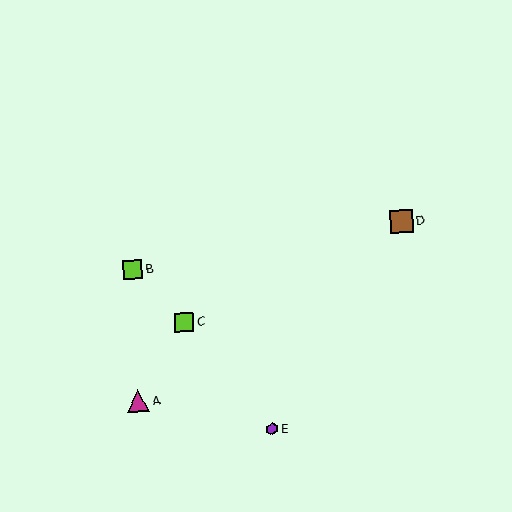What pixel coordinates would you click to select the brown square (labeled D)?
Click at (401, 221) to select the brown square D.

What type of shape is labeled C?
Shape C is a lime square.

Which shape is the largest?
The brown square (labeled D) is the largest.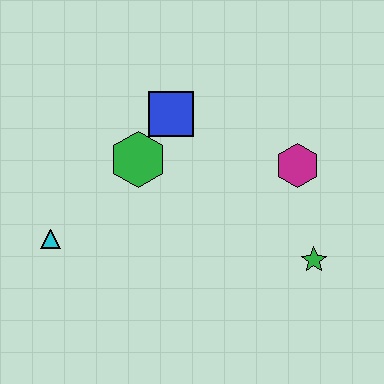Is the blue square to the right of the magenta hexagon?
No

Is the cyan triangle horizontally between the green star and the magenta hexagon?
No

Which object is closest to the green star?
The magenta hexagon is closest to the green star.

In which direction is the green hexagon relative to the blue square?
The green hexagon is below the blue square.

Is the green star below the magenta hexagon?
Yes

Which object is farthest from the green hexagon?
The green star is farthest from the green hexagon.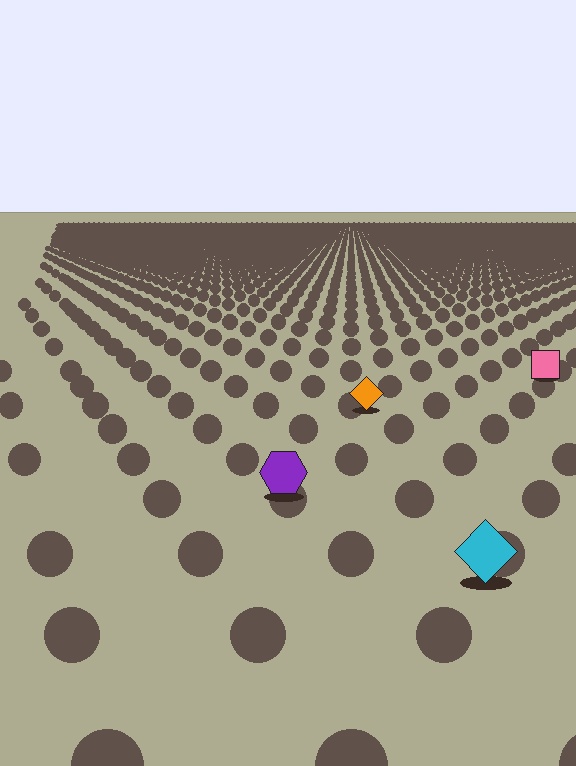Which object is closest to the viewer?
The cyan diamond is closest. The texture marks near it are larger and more spread out.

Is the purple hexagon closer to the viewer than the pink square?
Yes. The purple hexagon is closer — you can tell from the texture gradient: the ground texture is coarser near it.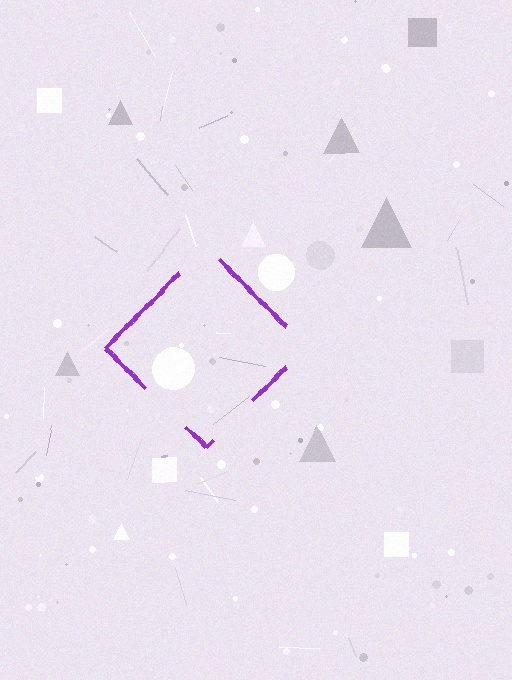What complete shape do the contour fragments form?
The contour fragments form a diamond.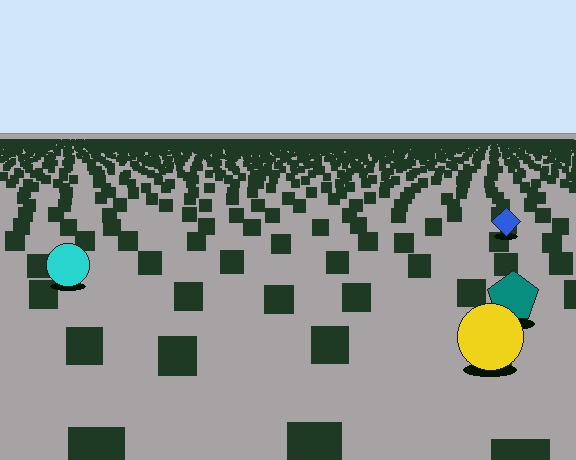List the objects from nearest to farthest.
From nearest to farthest: the yellow circle, the teal pentagon, the cyan circle, the blue diamond.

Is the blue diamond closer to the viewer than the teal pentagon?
No. The teal pentagon is closer — you can tell from the texture gradient: the ground texture is coarser near it.